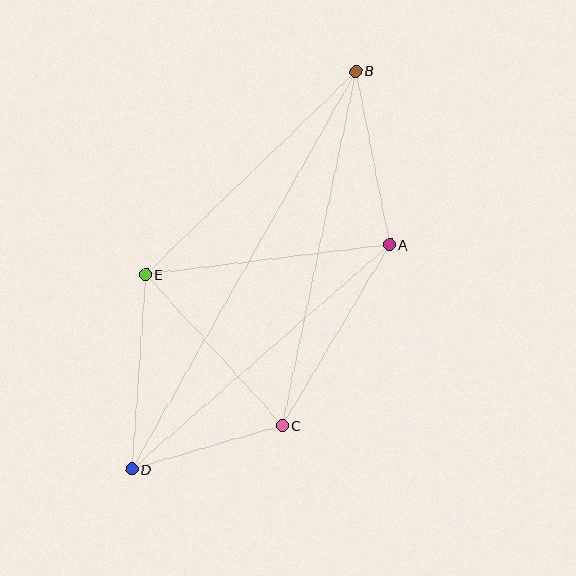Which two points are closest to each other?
Points C and D are closest to each other.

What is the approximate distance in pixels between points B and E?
The distance between B and E is approximately 292 pixels.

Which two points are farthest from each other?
Points B and D are farthest from each other.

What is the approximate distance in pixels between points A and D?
The distance between A and D is approximately 342 pixels.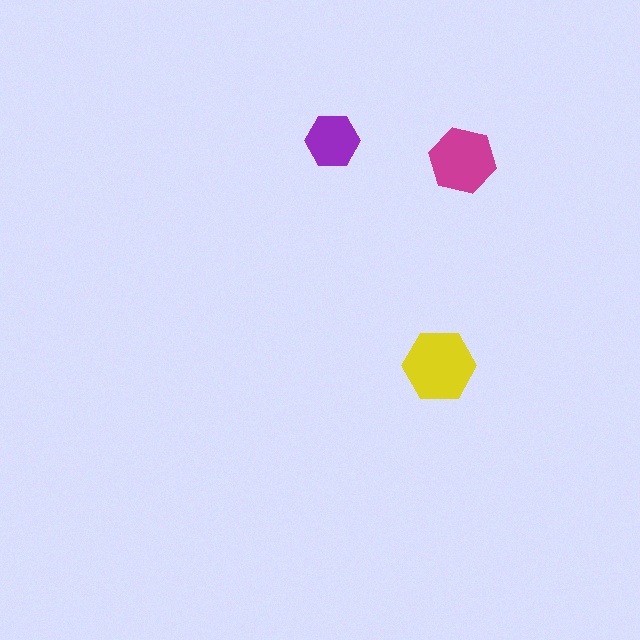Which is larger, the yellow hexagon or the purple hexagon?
The yellow one.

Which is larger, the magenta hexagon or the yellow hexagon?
The yellow one.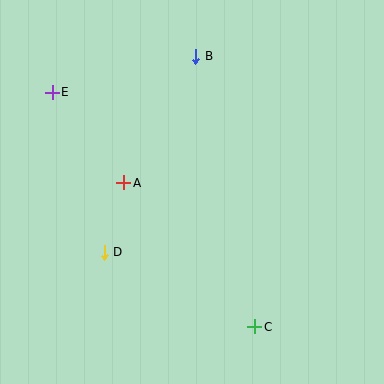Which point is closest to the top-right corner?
Point B is closest to the top-right corner.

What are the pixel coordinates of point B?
Point B is at (196, 56).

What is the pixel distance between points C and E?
The distance between C and E is 310 pixels.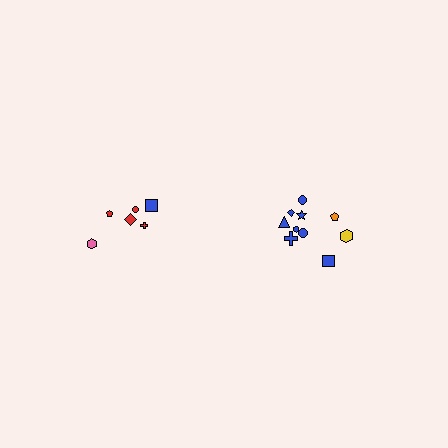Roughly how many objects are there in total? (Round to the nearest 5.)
Roughly 15 objects in total.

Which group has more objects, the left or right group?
The right group.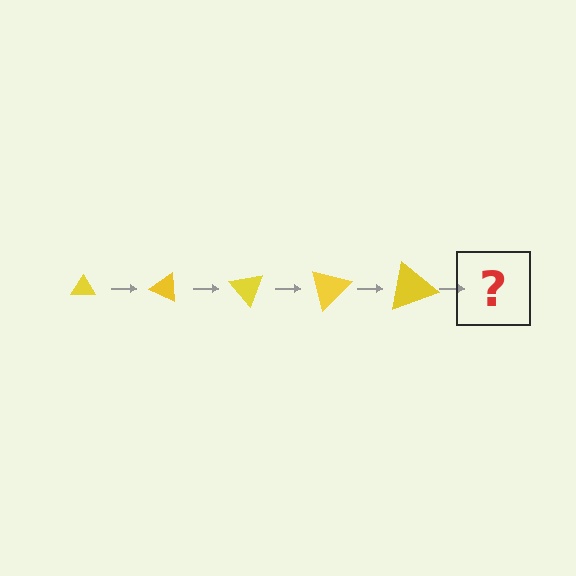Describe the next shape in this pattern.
It should be a triangle, larger than the previous one and rotated 125 degrees from the start.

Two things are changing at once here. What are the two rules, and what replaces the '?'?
The two rules are that the triangle grows larger each step and it rotates 25 degrees each step. The '?' should be a triangle, larger than the previous one and rotated 125 degrees from the start.